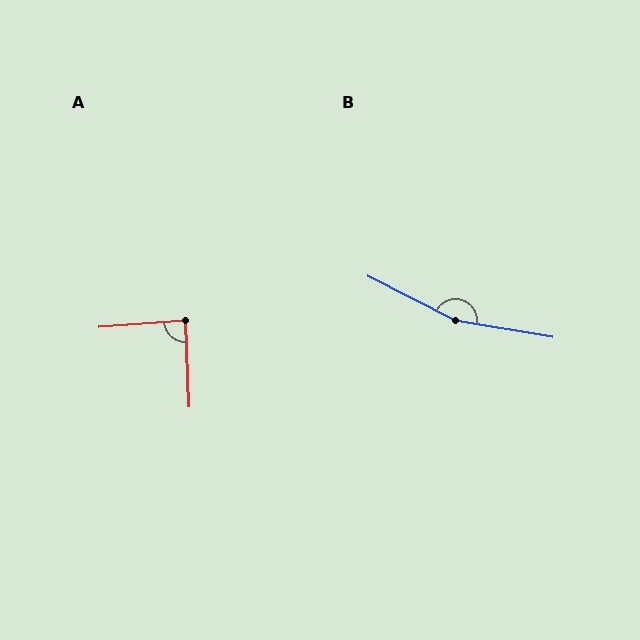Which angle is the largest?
B, at approximately 162 degrees.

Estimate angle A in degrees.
Approximately 89 degrees.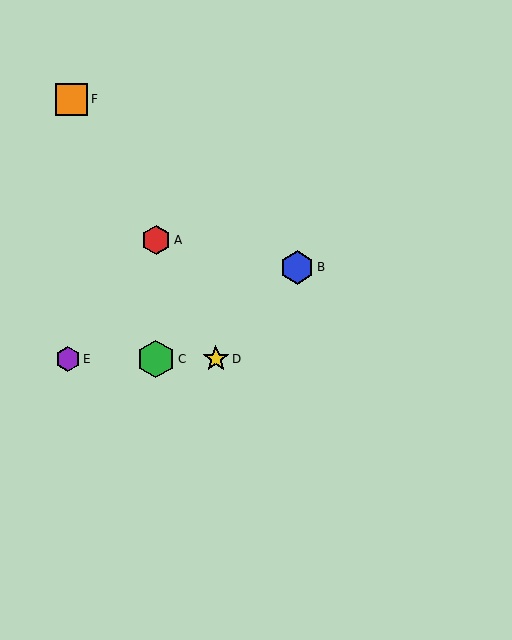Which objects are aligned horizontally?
Objects C, D, E are aligned horizontally.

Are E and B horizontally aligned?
No, E is at y≈359 and B is at y≈267.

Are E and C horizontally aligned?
Yes, both are at y≈359.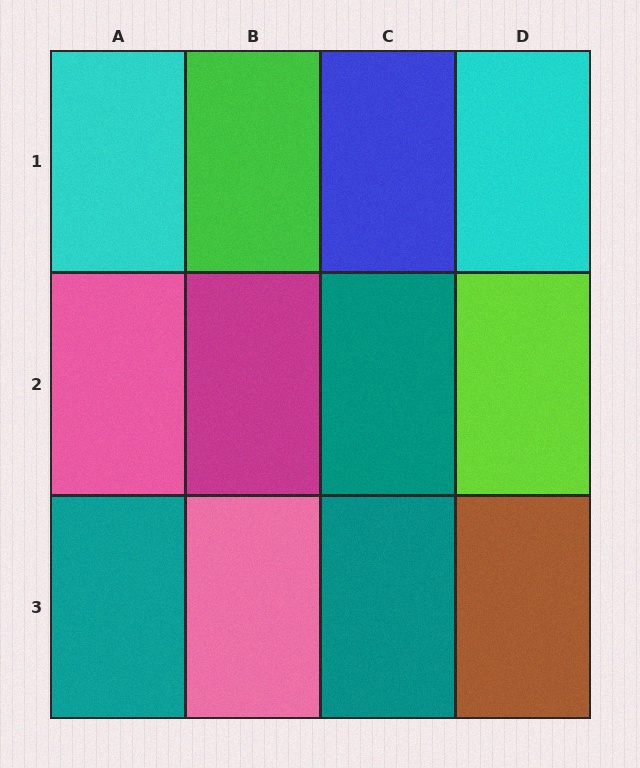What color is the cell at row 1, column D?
Cyan.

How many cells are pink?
2 cells are pink.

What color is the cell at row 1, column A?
Cyan.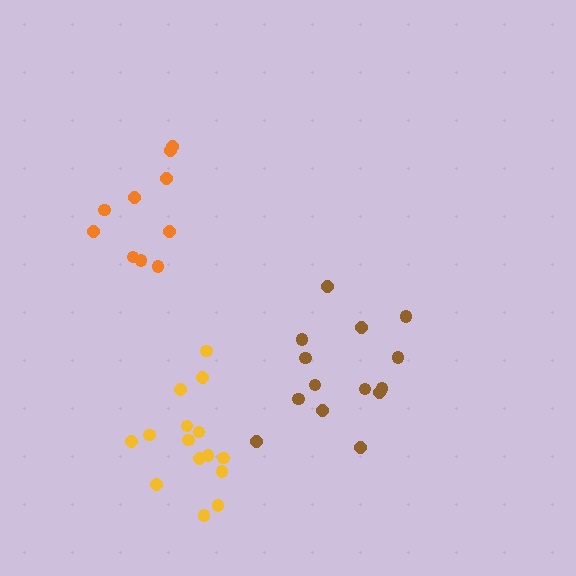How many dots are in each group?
Group 1: 14 dots, Group 2: 10 dots, Group 3: 15 dots (39 total).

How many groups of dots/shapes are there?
There are 3 groups.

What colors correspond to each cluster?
The clusters are colored: brown, orange, yellow.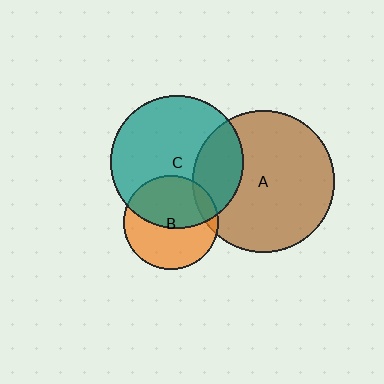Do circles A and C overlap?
Yes.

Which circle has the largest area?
Circle A (brown).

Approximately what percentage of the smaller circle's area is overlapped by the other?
Approximately 25%.